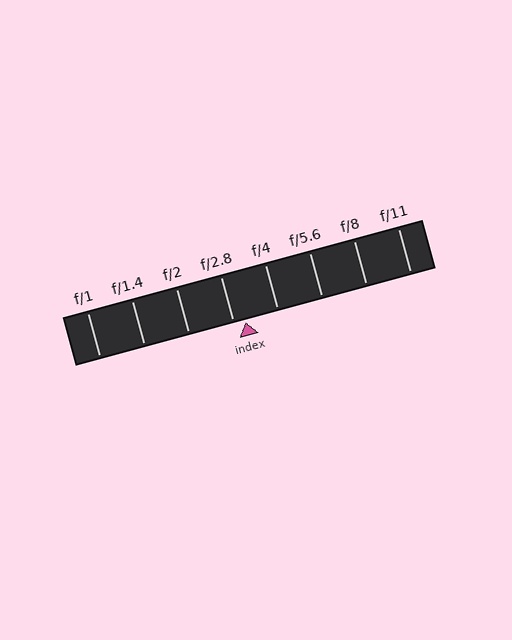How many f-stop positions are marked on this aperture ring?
There are 8 f-stop positions marked.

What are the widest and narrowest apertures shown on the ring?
The widest aperture shown is f/1 and the narrowest is f/11.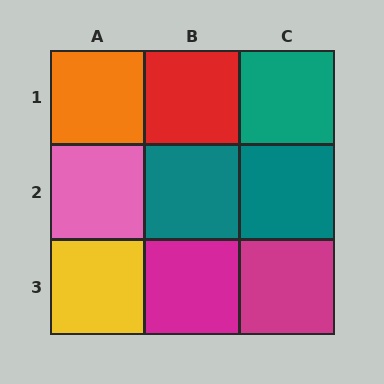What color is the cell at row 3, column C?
Magenta.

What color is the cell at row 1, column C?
Teal.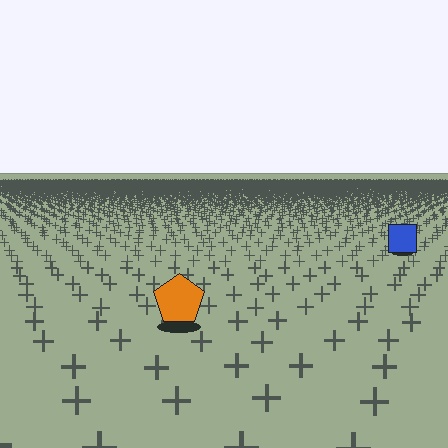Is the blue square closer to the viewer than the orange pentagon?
No. The orange pentagon is closer — you can tell from the texture gradient: the ground texture is coarser near it.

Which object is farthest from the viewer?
The blue square is farthest from the viewer. It appears smaller and the ground texture around it is denser.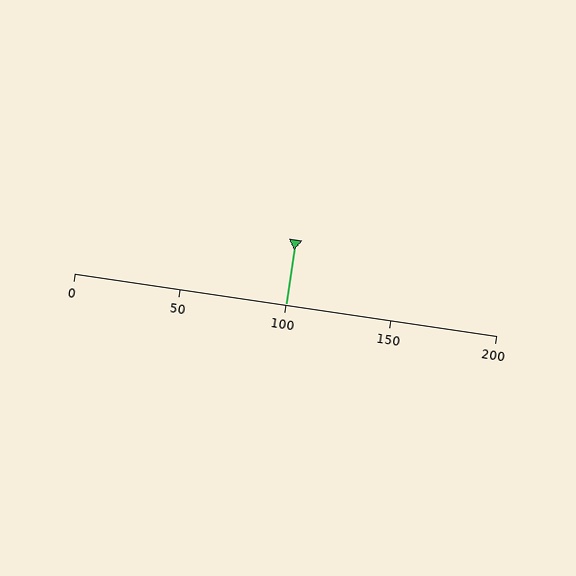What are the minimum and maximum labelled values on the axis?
The axis runs from 0 to 200.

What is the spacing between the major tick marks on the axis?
The major ticks are spaced 50 apart.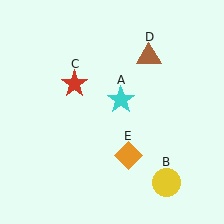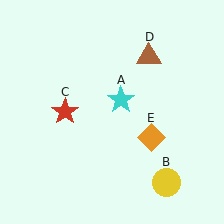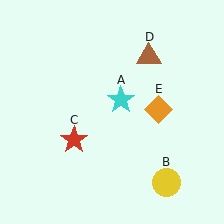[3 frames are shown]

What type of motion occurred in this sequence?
The red star (object C), orange diamond (object E) rotated counterclockwise around the center of the scene.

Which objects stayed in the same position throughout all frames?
Cyan star (object A) and yellow circle (object B) and brown triangle (object D) remained stationary.